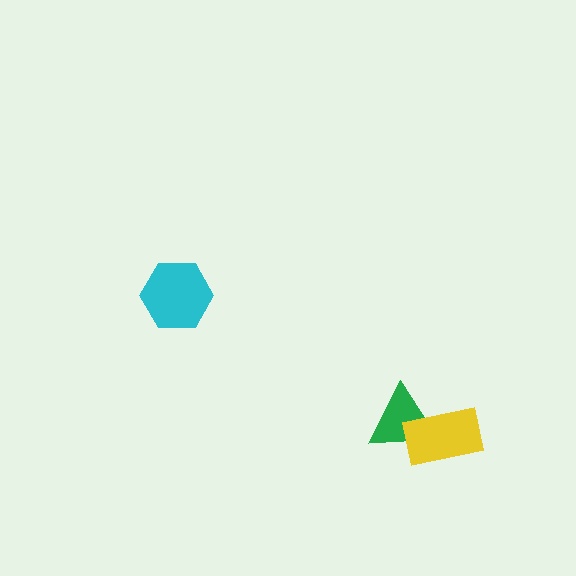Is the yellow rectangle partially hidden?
No, no other shape covers it.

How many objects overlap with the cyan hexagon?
0 objects overlap with the cyan hexagon.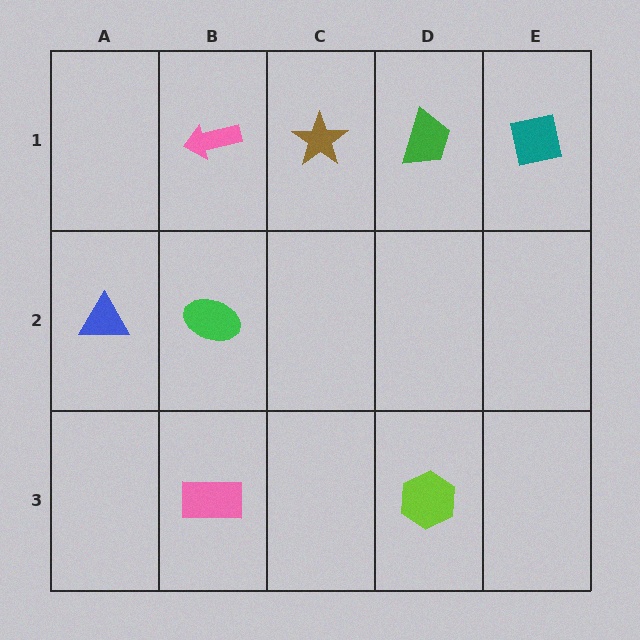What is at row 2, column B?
A green ellipse.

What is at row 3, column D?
A lime hexagon.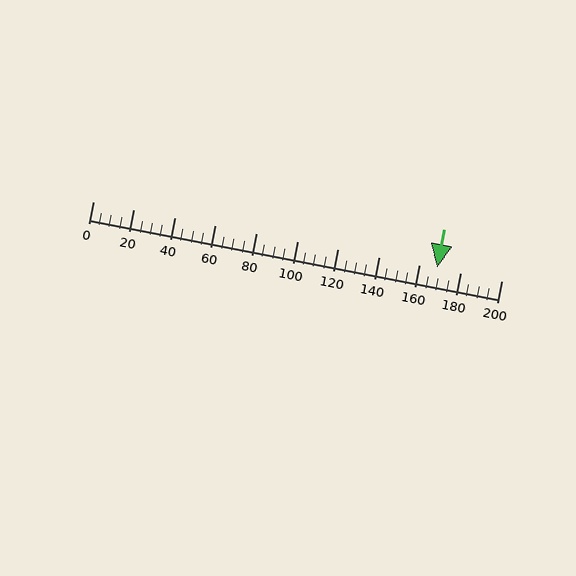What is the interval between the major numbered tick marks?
The major tick marks are spaced 20 units apart.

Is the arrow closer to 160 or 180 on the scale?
The arrow is closer to 160.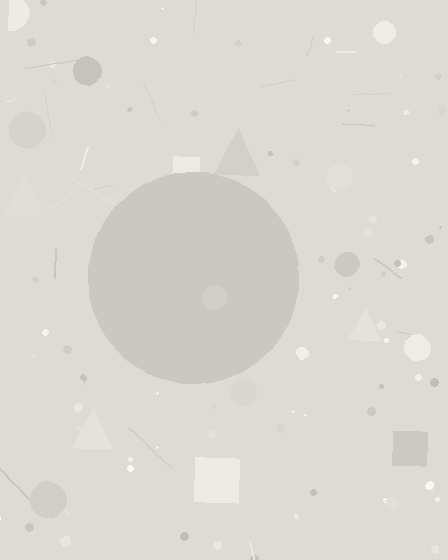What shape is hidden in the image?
A circle is hidden in the image.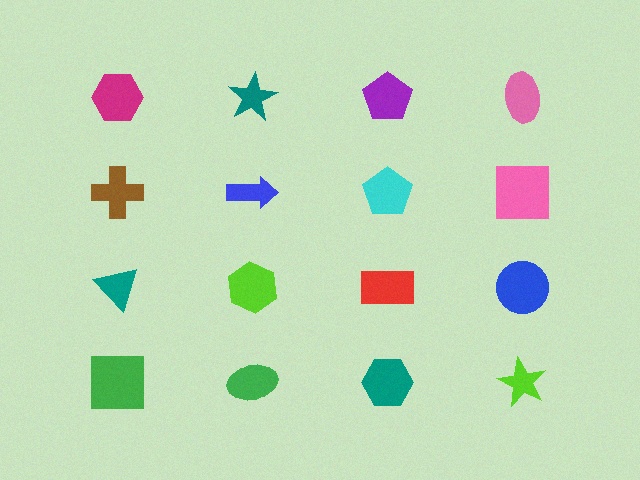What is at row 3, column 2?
A lime hexagon.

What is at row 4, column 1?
A green square.